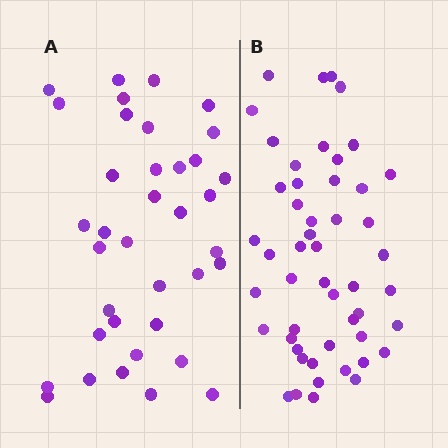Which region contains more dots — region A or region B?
Region B (the right region) has more dots.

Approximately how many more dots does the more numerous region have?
Region B has approximately 15 more dots than region A.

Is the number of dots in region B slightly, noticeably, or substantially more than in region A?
Region B has noticeably more, but not dramatically so. The ratio is roughly 1.4 to 1.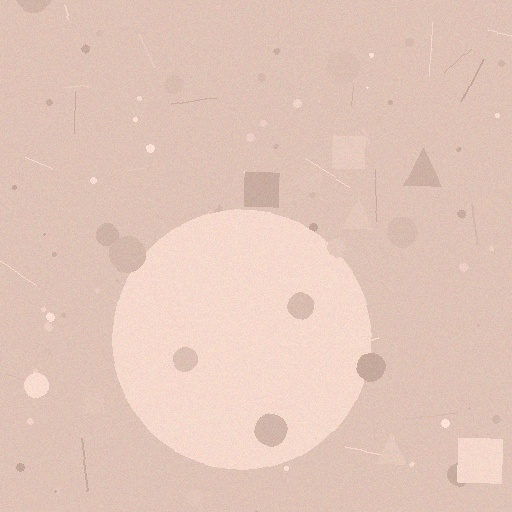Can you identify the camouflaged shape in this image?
The camouflaged shape is a circle.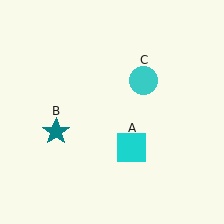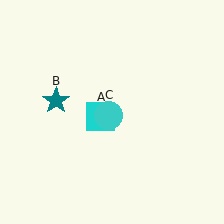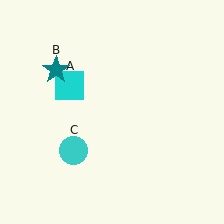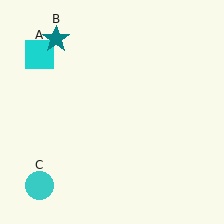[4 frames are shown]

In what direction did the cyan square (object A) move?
The cyan square (object A) moved up and to the left.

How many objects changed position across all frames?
3 objects changed position: cyan square (object A), teal star (object B), cyan circle (object C).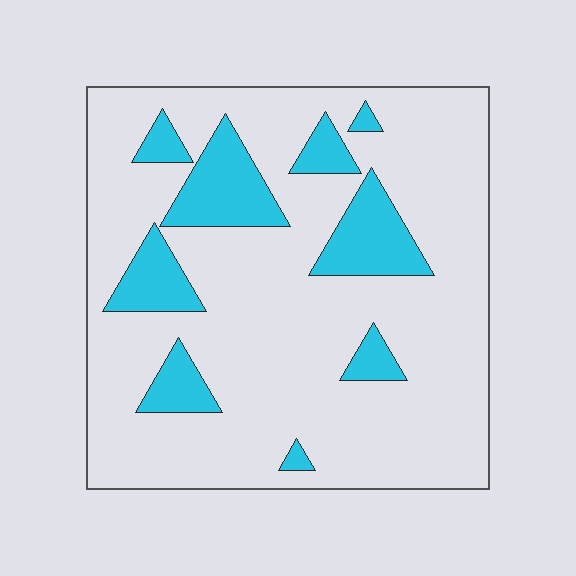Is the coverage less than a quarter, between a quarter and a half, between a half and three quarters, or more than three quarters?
Less than a quarter.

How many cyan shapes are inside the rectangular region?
9.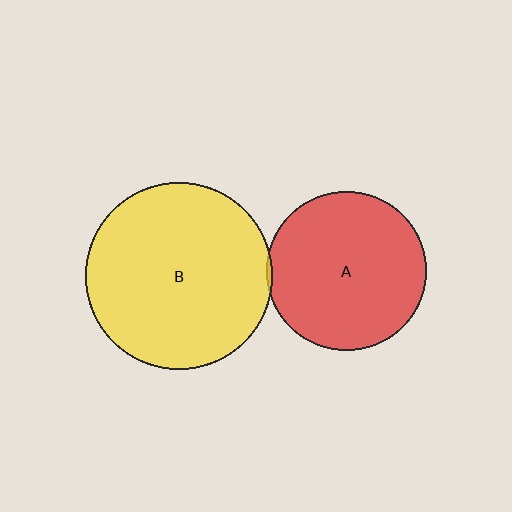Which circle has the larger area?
Circle B (yellow).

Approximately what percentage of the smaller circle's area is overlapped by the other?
Approximately 5%.